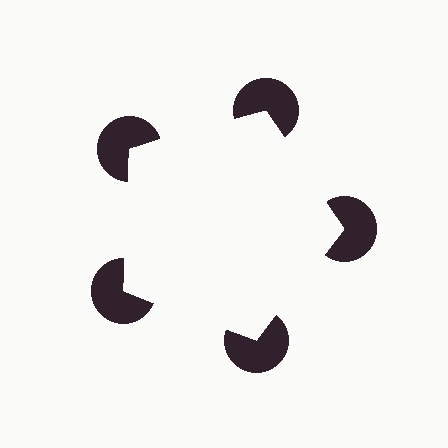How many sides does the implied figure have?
5 sides.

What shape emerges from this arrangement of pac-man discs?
An illusory pentagon — its edges are inferred from the aligned wedge cuts in the pac-man discs, not physically drawn.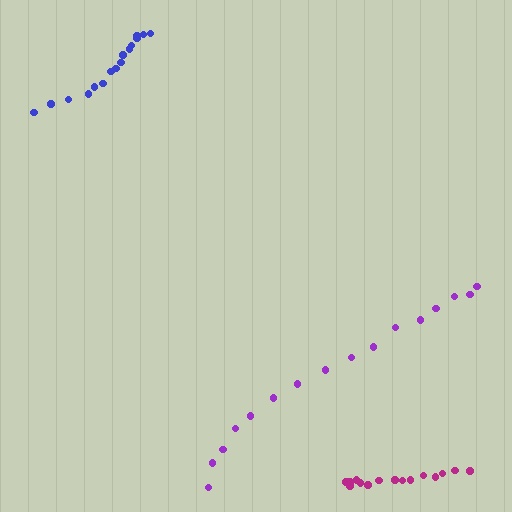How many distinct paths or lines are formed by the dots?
There are 3 distinct paths.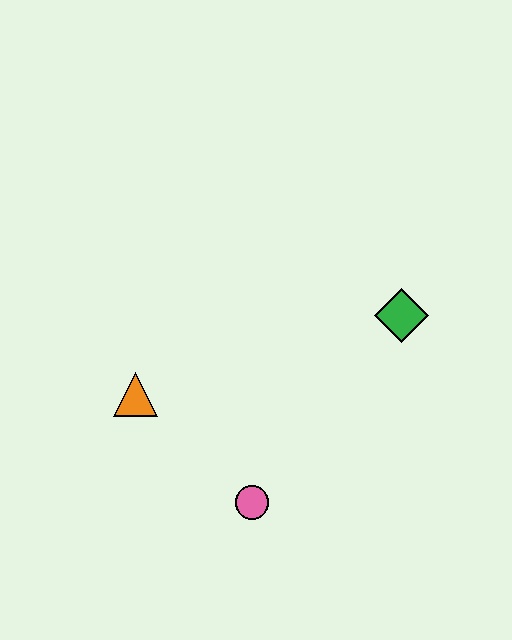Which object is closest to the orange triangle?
The pink circle is closest to the orange triangle.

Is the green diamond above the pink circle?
Yes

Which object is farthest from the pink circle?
The green diamond is farthest from the pink circle.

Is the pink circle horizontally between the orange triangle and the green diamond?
Yes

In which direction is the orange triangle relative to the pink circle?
The orange triangle is to the left of the pink circle.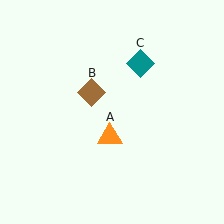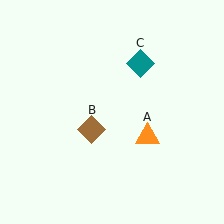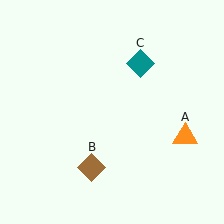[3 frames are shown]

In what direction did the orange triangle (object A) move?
The orange triangle (object A) moved right.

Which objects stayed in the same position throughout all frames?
Teal diamond (object C) remained stationary.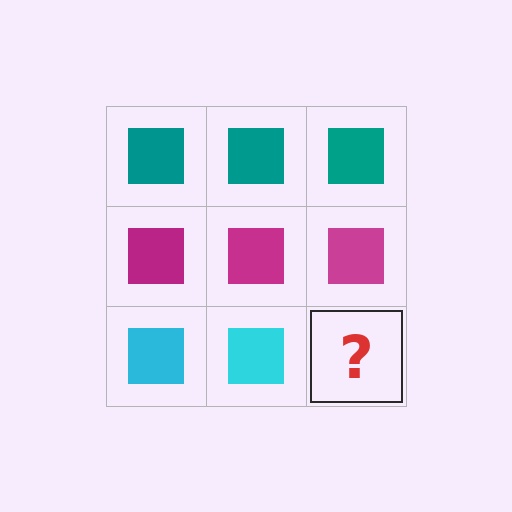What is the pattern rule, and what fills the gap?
The rule is that each row has a consistent color. The gap should be filled with a cyan square.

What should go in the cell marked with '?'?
The missing cell should contain a cyan square.